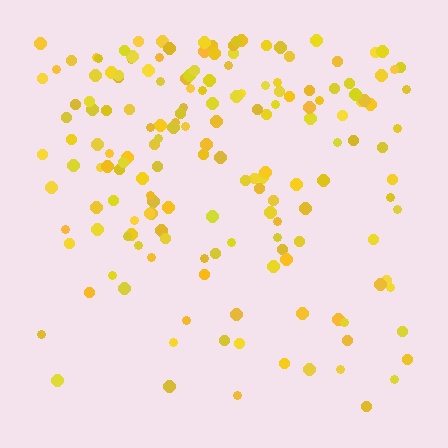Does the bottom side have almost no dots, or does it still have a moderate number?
Still a moderate number, just noticeably fewer than the top.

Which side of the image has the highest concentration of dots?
The top.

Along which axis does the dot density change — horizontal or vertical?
Vertical.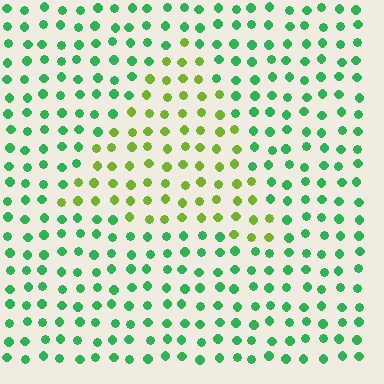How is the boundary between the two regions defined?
The boundary is defined purely by a slight shift in hue (about 47 degrees). Spacing, size, and orientation are identical on both sides.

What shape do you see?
I see a triangle.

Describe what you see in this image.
The image is filled with small green elements in a uniform arrangement. A triangle-shaped region is visible where the elements are tinted to a slightly different hue, forming a subtle color boundary.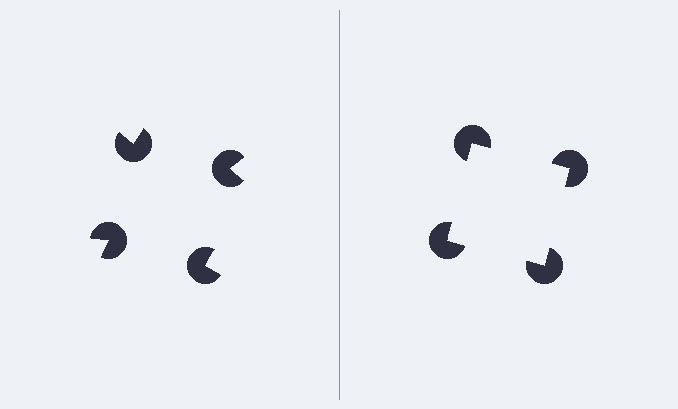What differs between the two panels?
The pac-man discs are positioned identically on both sides; only the wedge orientations differ. On the right they align to a square; on the left they are misaligned.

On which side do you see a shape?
An illusory square appears on the right side. On the left side the wedge cuts are rotated, so no coherent shape forms.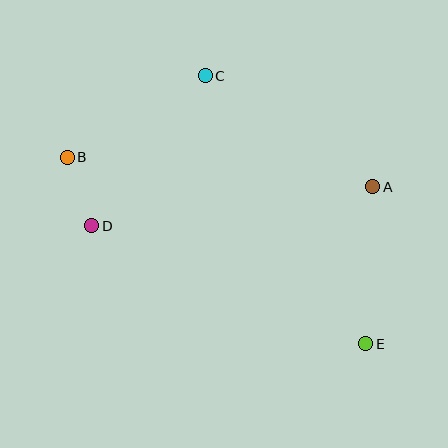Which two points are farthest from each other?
Points B and E are farthest from each other.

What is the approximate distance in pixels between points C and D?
The distance between C and D is approximately 188 pixels.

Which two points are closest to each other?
Points B and D are closest to each other.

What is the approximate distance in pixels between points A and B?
The distance between A and B is approximately 307 pixels.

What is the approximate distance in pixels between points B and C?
The distance between B and C is approximately 160 pixels.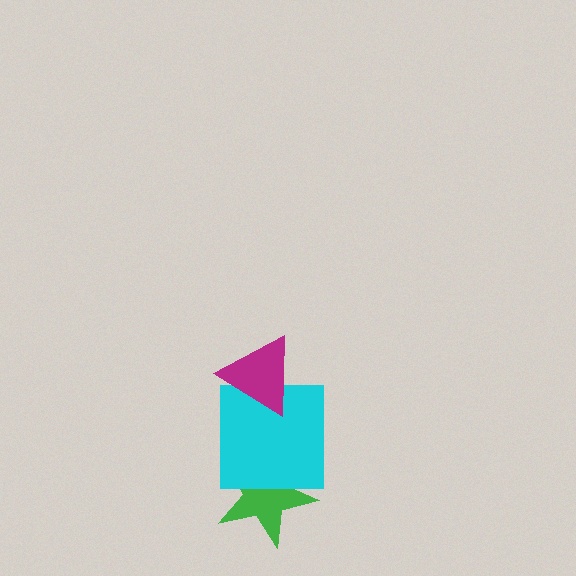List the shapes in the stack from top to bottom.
From top to bottom: the magenta triangle, the cyan square, the green star.